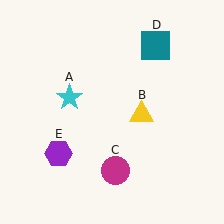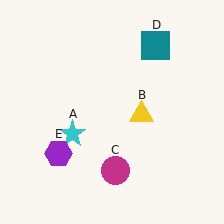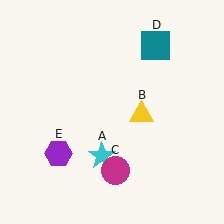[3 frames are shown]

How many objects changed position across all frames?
1 object changed position: cyan star (object A).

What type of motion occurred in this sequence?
The cyan star (object A) rotated counterclockwise around the center of the scene.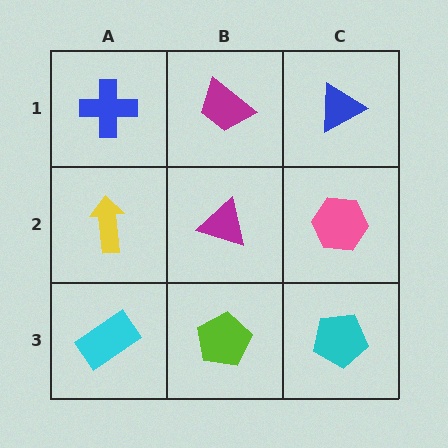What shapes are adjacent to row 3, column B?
A magenta triangle (row 2, column B), a cyan rectangle (row 3, column A), a cyan pentagon (row 3, column C).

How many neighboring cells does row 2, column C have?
3.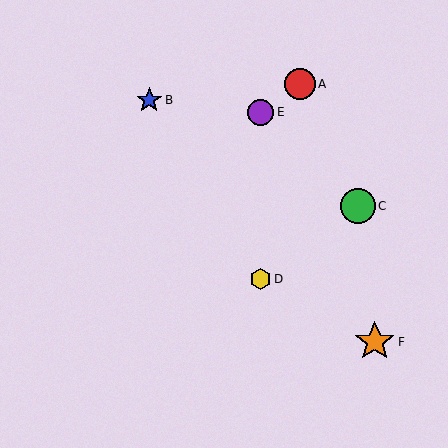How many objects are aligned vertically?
2 objects (D, E) are aligned vertically.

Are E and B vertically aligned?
No, E is at x≈261 and B is at x≈149.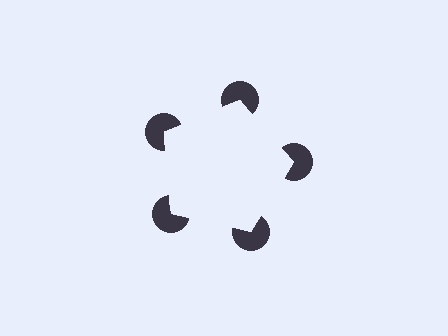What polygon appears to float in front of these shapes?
An illusory pentagon — its edges are inferred from the aligned wedge cuts in the pac-man discs, not physically drawn.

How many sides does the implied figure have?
5 sides.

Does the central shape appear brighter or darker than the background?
It typically appears slightly brighter than the background, even though no actual brightness change is drawn.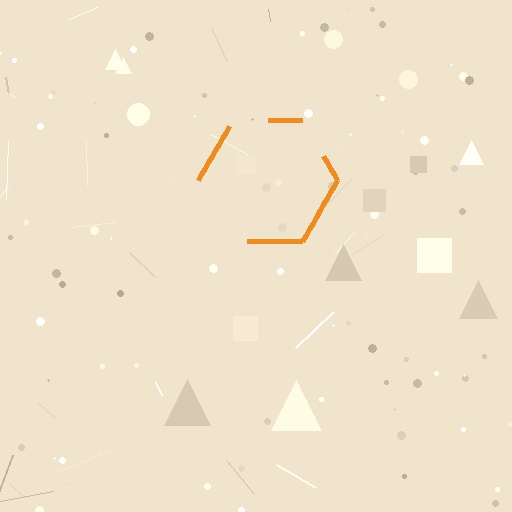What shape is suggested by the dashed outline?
The dashed outline suggests a hexagon.